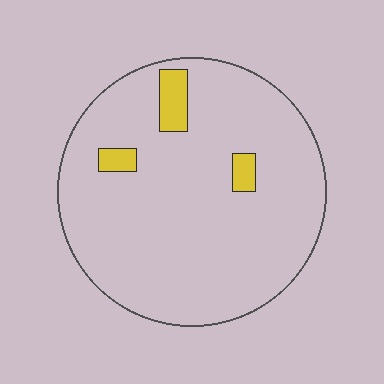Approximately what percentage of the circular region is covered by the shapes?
Approximately 5%.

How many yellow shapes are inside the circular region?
3.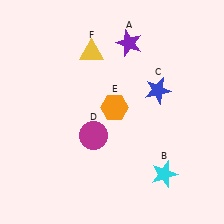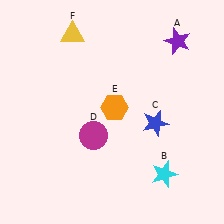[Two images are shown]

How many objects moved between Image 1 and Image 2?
3 objects moved between the two images.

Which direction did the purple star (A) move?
The purple star (A) moved right.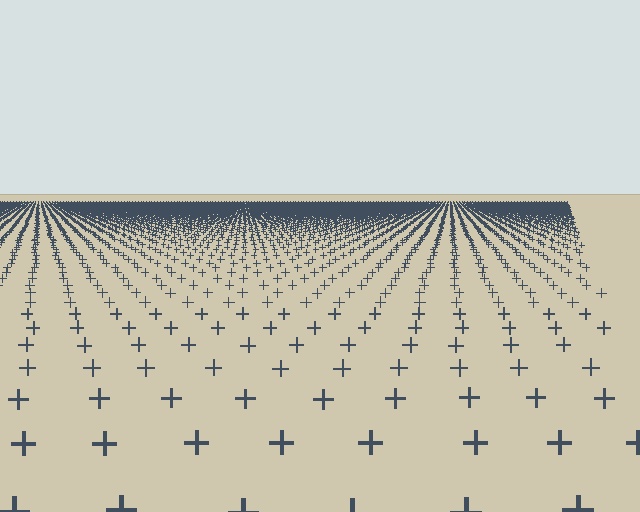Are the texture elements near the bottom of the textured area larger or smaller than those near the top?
Larger. Near the bottom, elements are closer to the viewer and appear at a bigger on-screen size.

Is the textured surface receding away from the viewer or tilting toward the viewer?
The surface is receding away from the viewer. Texture elements get smaller and denser toward the top.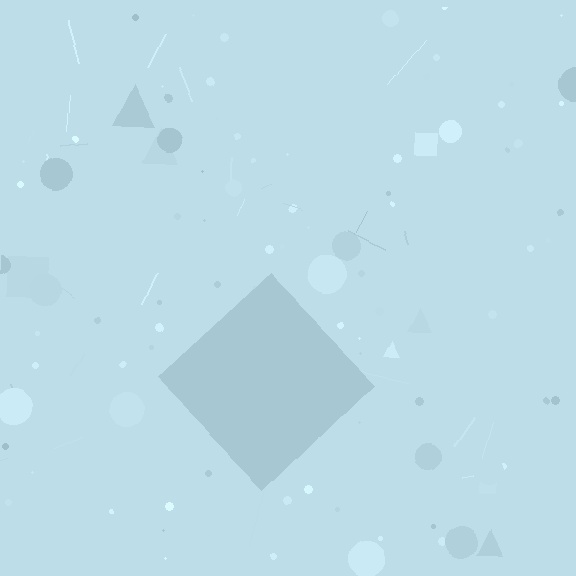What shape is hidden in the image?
A diamond is hidden in the image.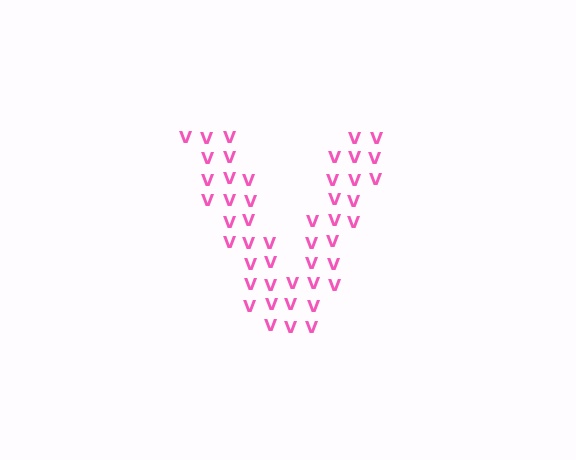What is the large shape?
The large shape is the letter V.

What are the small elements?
The small elements are letter V's.